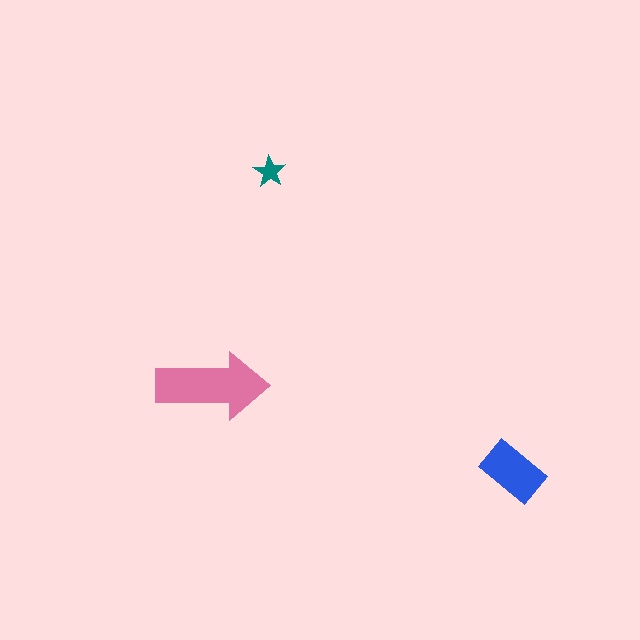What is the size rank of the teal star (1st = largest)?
3rd.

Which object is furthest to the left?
The pink arrow is leftmost.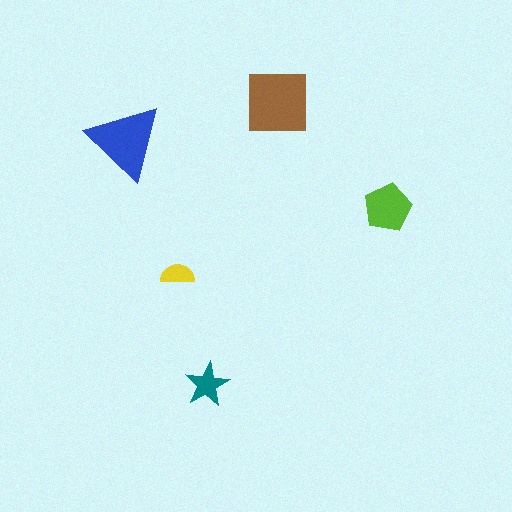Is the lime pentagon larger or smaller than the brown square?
Smaller.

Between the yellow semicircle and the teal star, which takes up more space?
The teal star.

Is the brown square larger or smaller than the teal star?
Larger.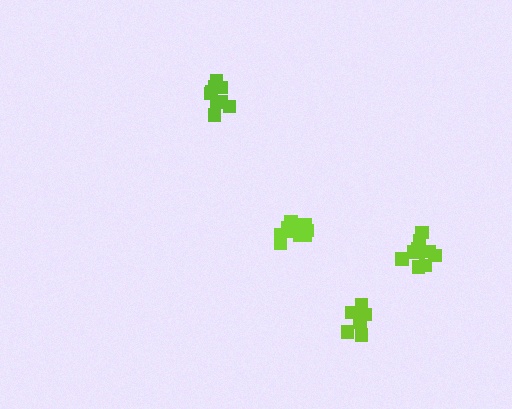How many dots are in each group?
Group 1: 7 dots, Group 2: 9 dots, Group 3: 11 dots, Group 4: 13 dots (40 total).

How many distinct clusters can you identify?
There are 4 distinct clusters.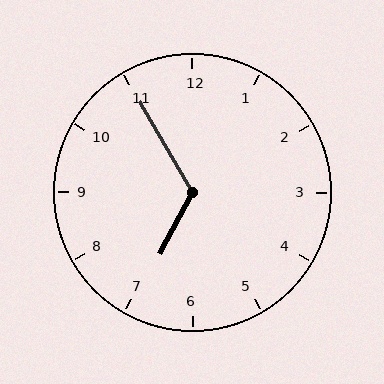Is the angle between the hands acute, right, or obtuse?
It is obtuse.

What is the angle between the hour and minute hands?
Approximately 122 degrees.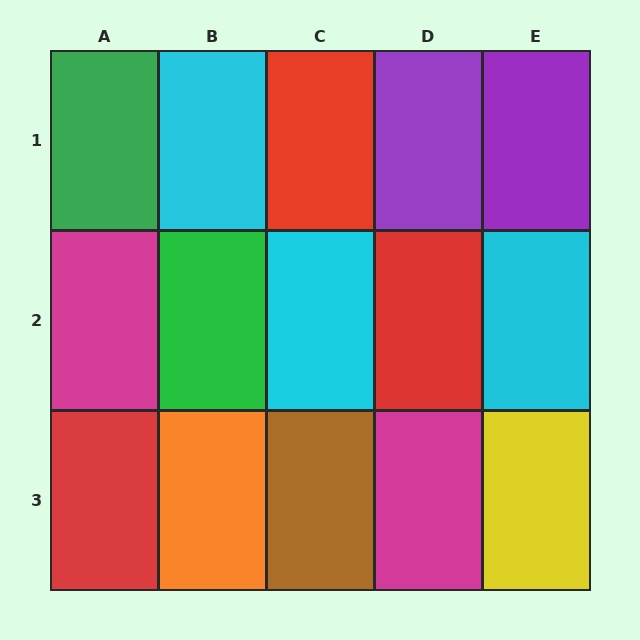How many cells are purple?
2 cells are purple.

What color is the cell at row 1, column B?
Cyan.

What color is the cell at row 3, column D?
Magenta.